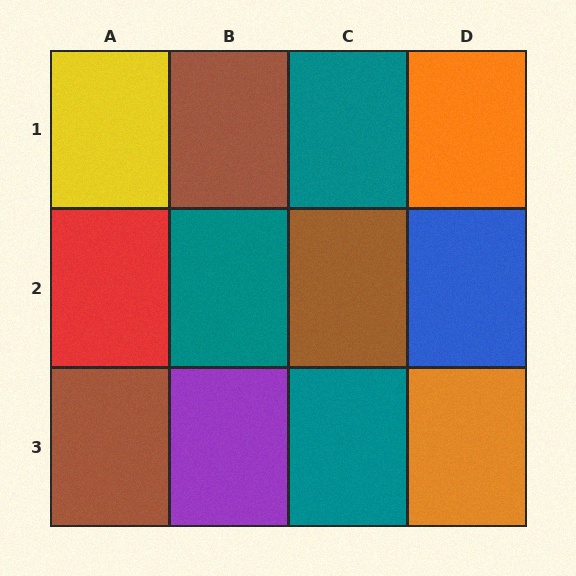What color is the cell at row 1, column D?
Orange.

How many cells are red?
1 cell is red.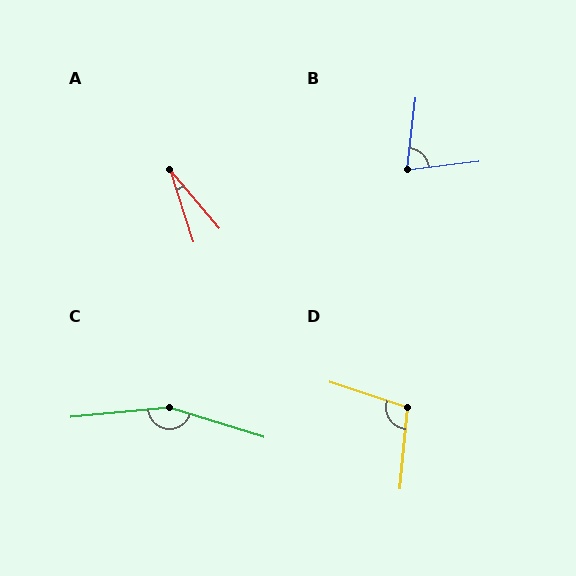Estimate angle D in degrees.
Approximately 103 degrees.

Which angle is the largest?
C, at approximately 157 degrees.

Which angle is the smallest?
A, at approximately 22 degrees.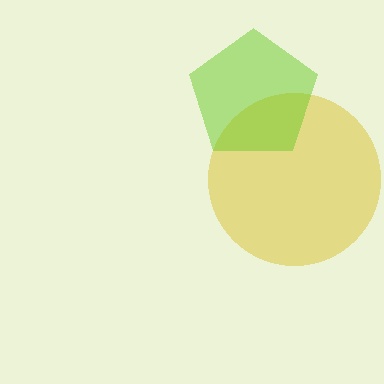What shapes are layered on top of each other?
The layered shapes are: a yellow circle, a lime pentagon.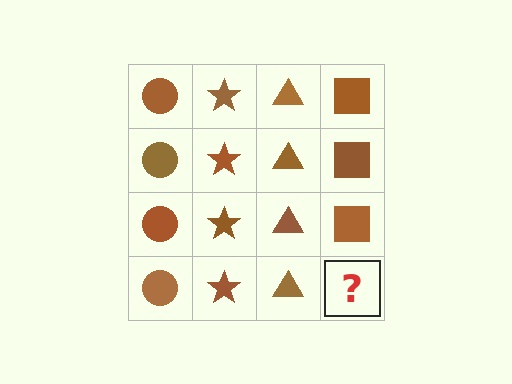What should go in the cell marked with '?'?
The missing cell should contain a brown square.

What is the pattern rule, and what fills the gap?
The rule is that each column has a consistent shape. The gap should be filled with a brown square.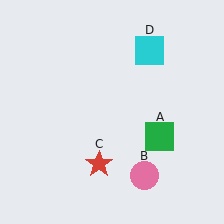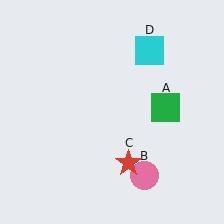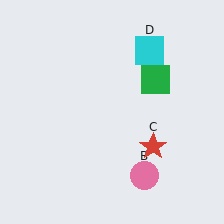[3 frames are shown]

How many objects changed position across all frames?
2 objects changed position: green square (object A), red star (object C).